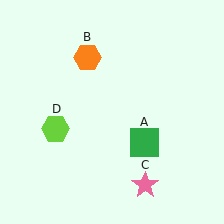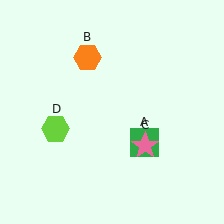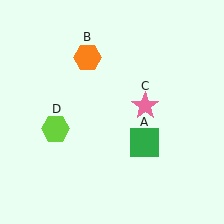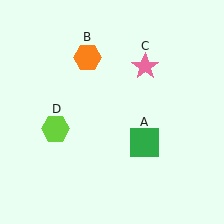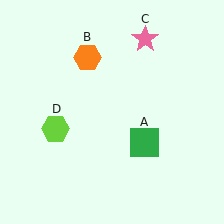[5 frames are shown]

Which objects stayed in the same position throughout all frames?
Green square (object A) and orange hexagon (object B) and lime hexagon (object D) remained stationary.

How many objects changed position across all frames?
1 object changed position: pink star (object C).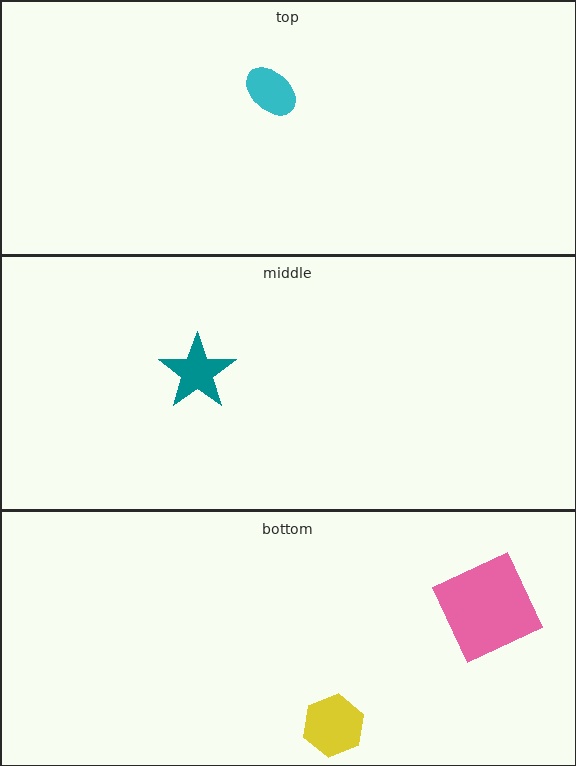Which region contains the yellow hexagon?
The bottom region.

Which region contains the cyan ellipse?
The top region.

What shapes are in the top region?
The cyan ellipse.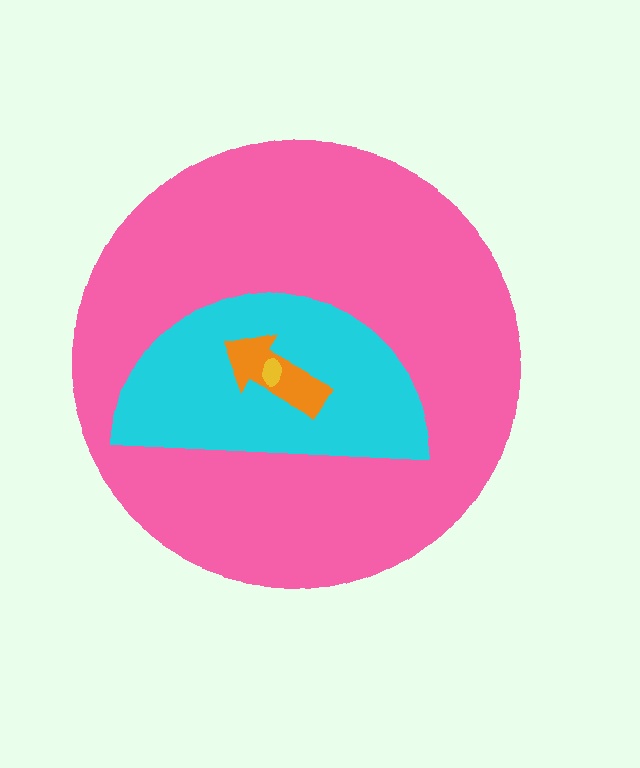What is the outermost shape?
The pink circle.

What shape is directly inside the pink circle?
The cyan semicircle.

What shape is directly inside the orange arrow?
The yellow ellipse.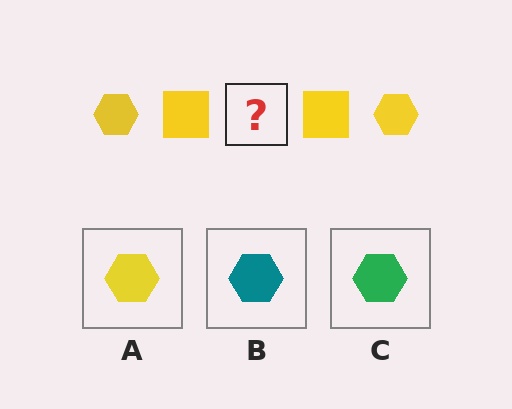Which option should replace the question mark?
Option A.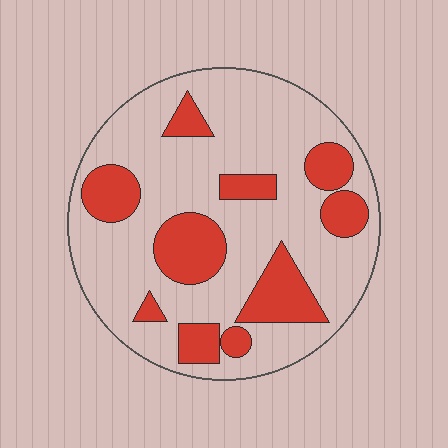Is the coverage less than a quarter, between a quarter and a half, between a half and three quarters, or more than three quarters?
Between a quarter and a half.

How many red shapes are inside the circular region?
10.